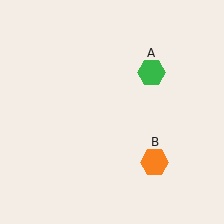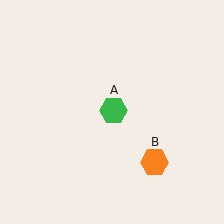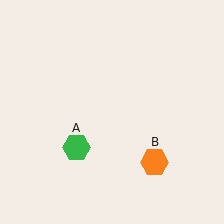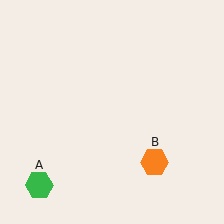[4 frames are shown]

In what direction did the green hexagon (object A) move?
The green hexagon (object A) moved down and to the left.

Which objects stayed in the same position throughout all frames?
Orange hexagon (object B) remained stationary.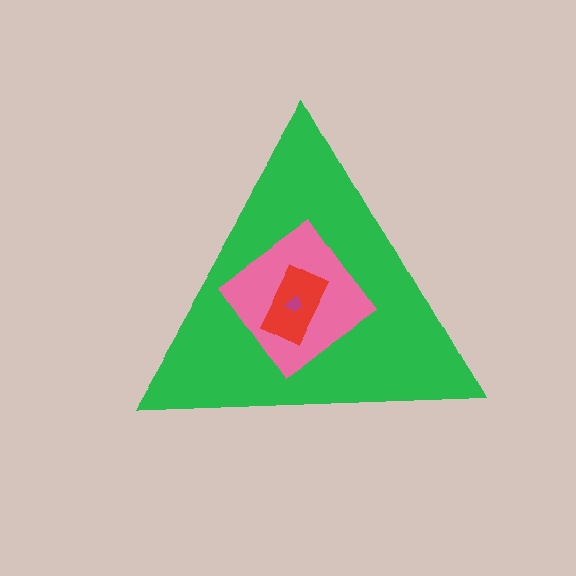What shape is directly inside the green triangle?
The pink diamond.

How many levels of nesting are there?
4.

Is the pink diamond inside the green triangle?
Yes.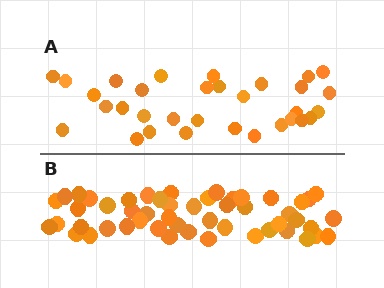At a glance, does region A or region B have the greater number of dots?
Region B (the bottom region) has more dots.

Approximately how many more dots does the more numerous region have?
Region B has approximately 20 more dots than region A.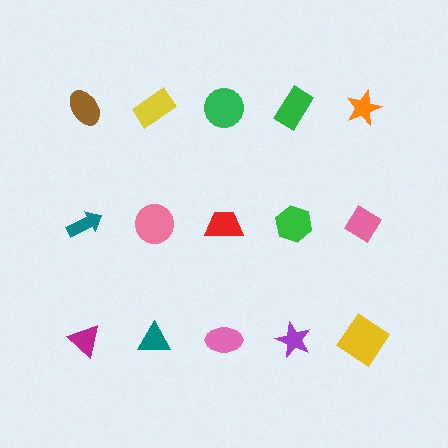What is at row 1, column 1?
A brown ellipse.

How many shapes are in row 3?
5 shapes.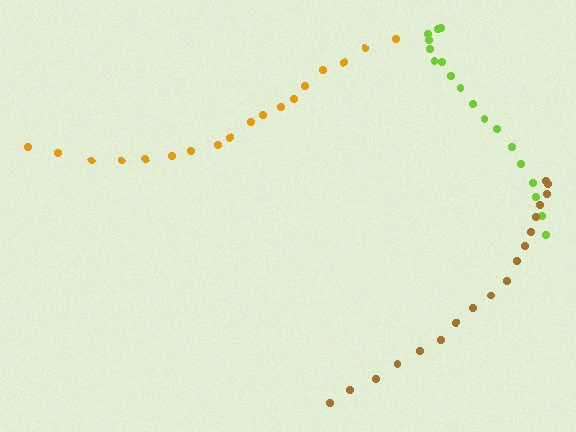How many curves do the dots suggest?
There are 3 distinct paths.